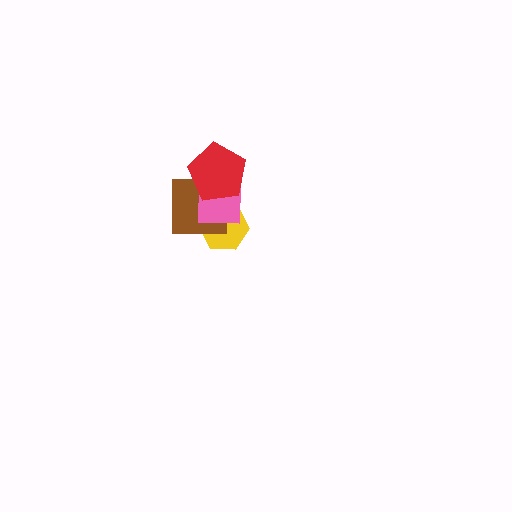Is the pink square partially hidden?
Yes, it is partially covered by another shape.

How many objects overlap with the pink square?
3 objects overlap with the pink square.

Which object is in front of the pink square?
The red pentagon is in front of the pink square.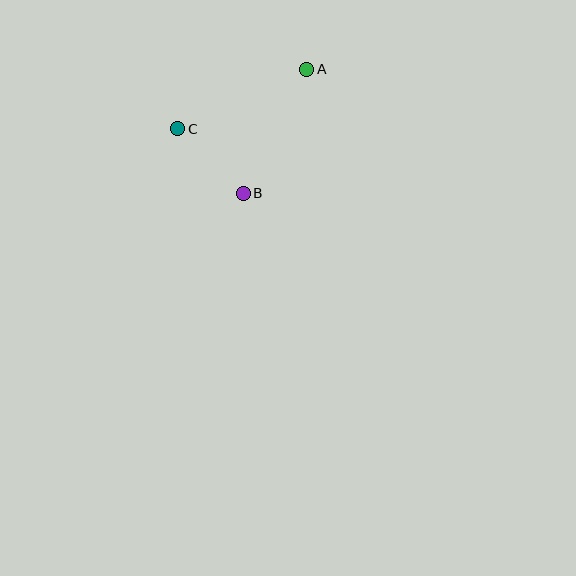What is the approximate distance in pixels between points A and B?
The distance between A and B is approximately 139 pixels.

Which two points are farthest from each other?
Points A and C are farthest from each other.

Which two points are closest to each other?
Points B and C are closest to each other.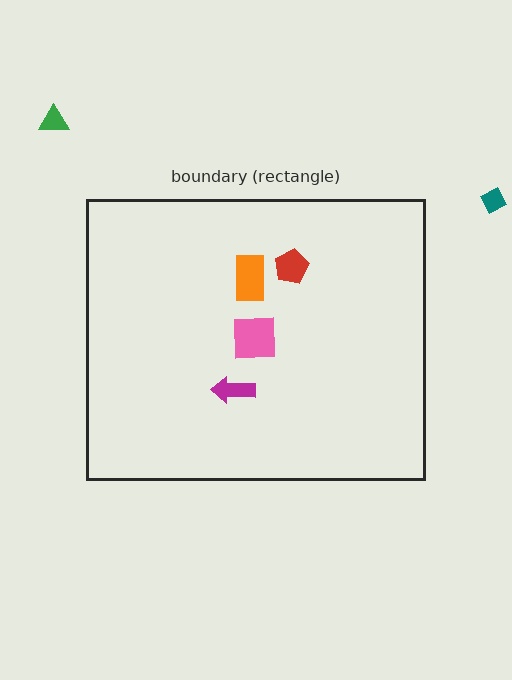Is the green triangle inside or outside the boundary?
Outside.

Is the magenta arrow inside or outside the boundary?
Inside.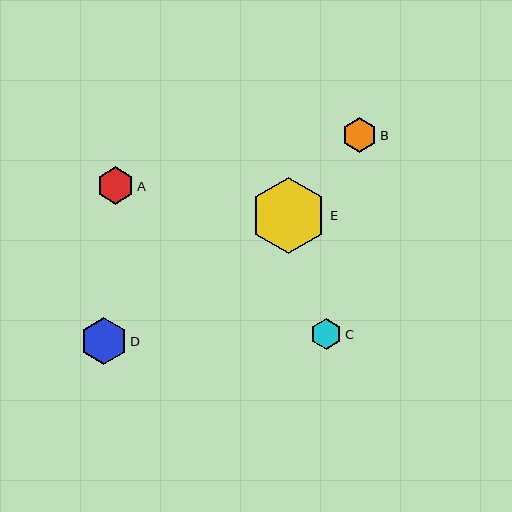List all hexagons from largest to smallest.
From largest to smallest: E, D, A, B, C.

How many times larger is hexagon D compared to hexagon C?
Hexagon D is approximately 1.5 times the size of hexagon C.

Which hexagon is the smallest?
Hexagon C is the smallest with a size of approximately 31 pixels.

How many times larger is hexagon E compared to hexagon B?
Hexagon E is approximately 2.2 times the size of hexagon B.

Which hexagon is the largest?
Hexagon E is the largest with a size of approximately 77 pixels.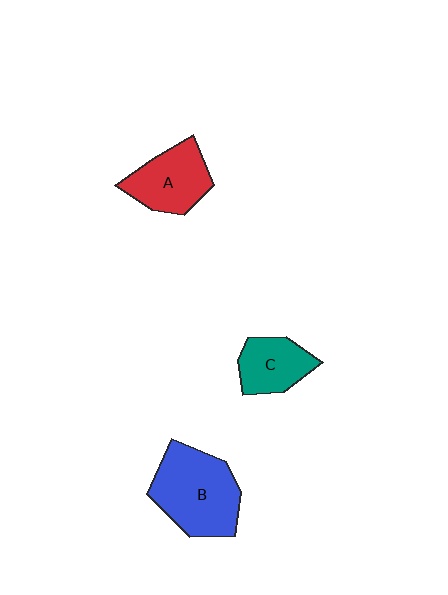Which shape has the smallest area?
Shape C (teal).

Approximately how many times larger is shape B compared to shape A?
Approximately 1.4 times.